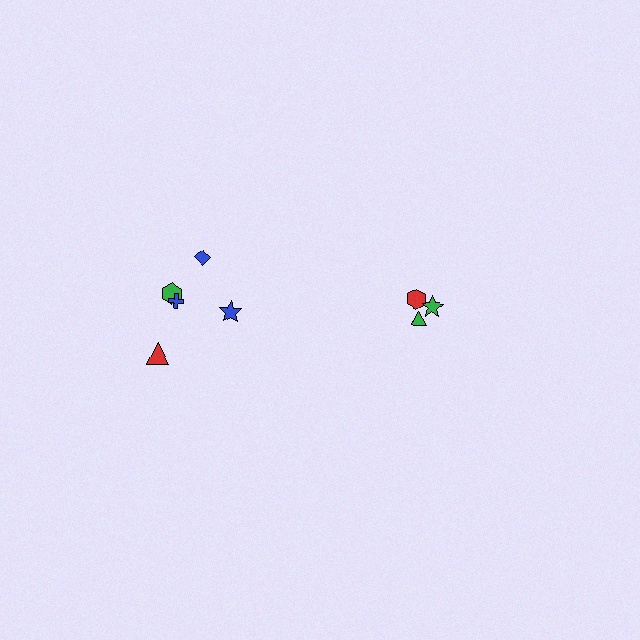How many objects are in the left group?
There are 5 objects.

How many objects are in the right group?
There are 3 objects.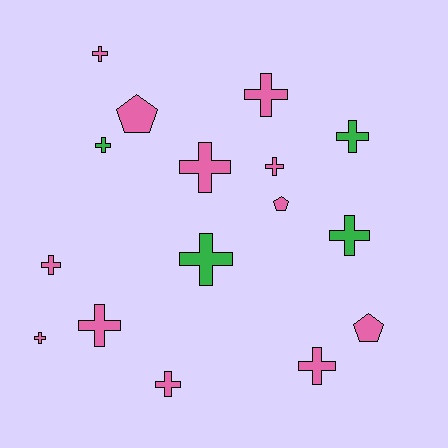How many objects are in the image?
There are 16 objects.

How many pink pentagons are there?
There are 3 pink pentagons.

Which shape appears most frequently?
Cross, with 13 objects.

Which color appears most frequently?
Pink, with 12 objects.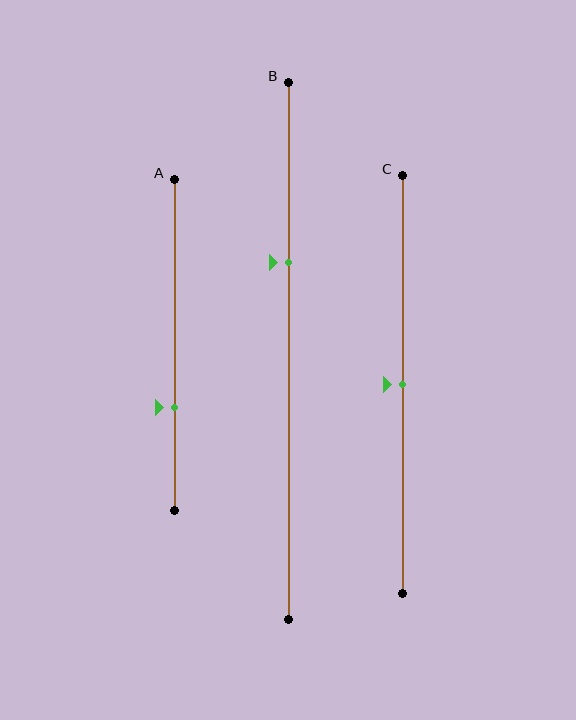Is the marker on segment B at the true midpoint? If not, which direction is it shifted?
No, the marker on segment B is shifted upward by about 16% of the segment length.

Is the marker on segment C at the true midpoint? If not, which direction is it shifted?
Yes, the marker on segment C is at the true midpoint.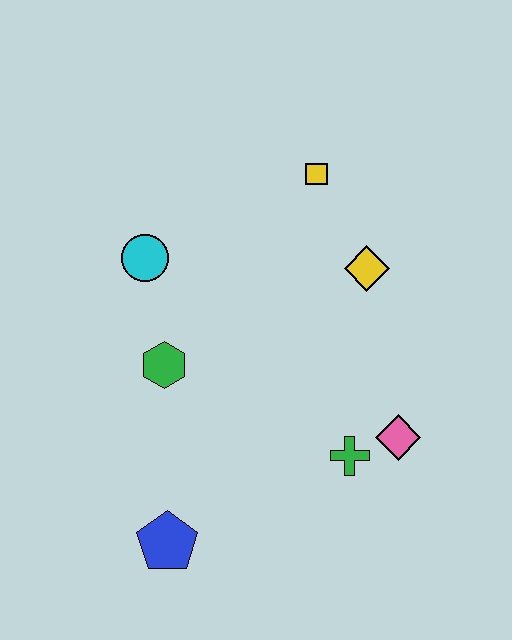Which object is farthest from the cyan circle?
The pink diamond is farthest from the cyan circle.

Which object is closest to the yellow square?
The yellow diamond is closest to the yellow square.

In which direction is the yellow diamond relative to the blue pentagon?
The yellow diamond is above the blue pentagon.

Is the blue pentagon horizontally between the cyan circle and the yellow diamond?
Yes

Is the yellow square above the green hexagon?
Yes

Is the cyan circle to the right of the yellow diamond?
No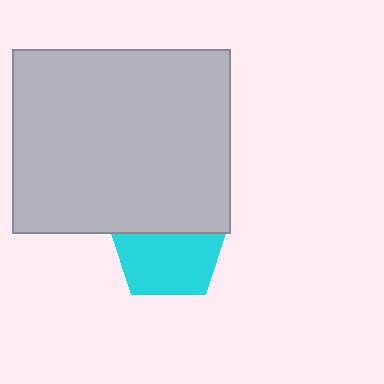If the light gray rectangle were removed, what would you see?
You would see the complete cyan pentagon.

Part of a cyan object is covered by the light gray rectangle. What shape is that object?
It is a pentagon.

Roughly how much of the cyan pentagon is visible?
About half of it is visible (roughly 61%).